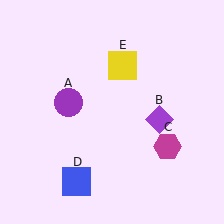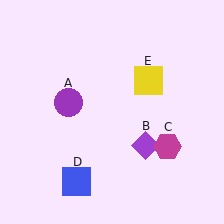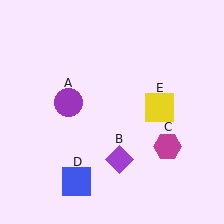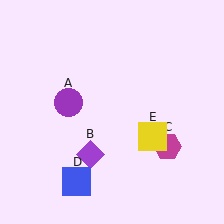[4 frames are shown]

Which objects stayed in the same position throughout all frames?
Purple circle (object A) and magenta hexagon (object C) and blue square (object D) remained stationary.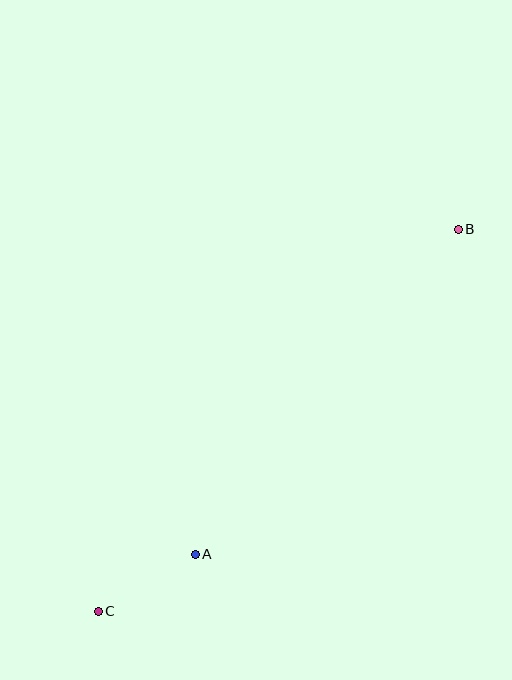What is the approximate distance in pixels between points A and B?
The distance between A and B is approximately 418 pixels.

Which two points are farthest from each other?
Points B and C are farthest from each other.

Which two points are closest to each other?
Points A and C are closest to each other.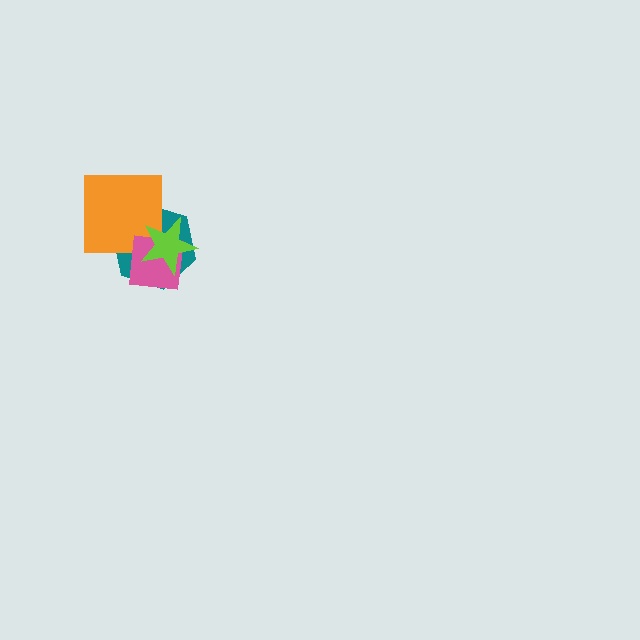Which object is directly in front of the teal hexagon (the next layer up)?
The orange square is directly in front of the teal hexagon.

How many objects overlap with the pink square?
3 objects overlap with the pink square.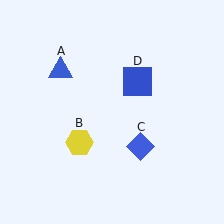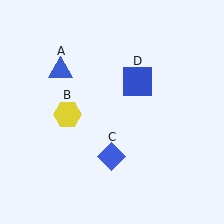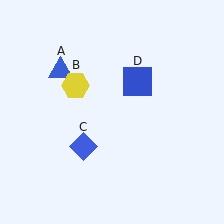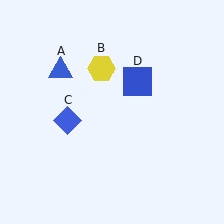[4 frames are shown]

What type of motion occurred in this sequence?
The yellow hexagon (object B), blue diamond (object C) rotated clockwise around the center of the scene.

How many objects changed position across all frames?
2 objects changed position: yellow hexagon (object B), blue diamond (object C).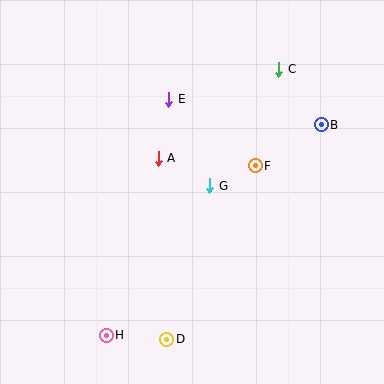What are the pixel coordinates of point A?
Point A is at (158, 158).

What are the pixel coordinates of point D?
Point D is at (167, 339).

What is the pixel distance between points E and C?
The distance between E and C is 114 pixels.